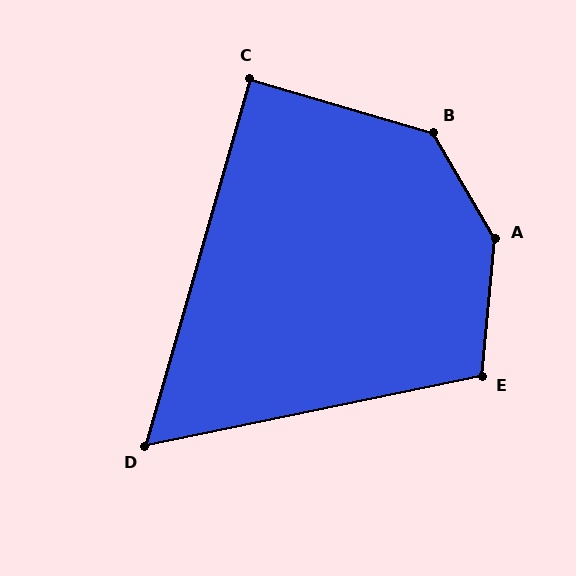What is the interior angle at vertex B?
Approximately 137 degrees (obtuse).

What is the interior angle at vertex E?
Approximately 107 degrees (obtuse).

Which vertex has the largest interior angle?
A, at approximately 144 degrees.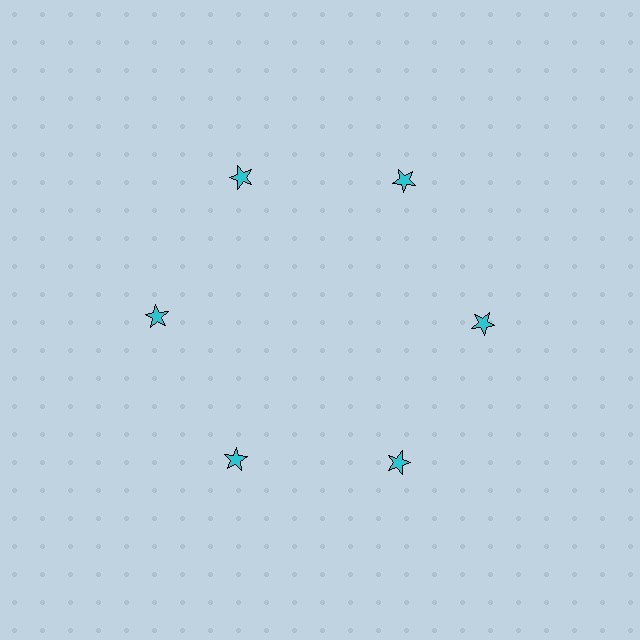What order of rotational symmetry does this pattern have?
This pattern has 6-fold rotational symmetry.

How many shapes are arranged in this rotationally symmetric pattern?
There are 6 shapes, arranged in 6 groups of 1.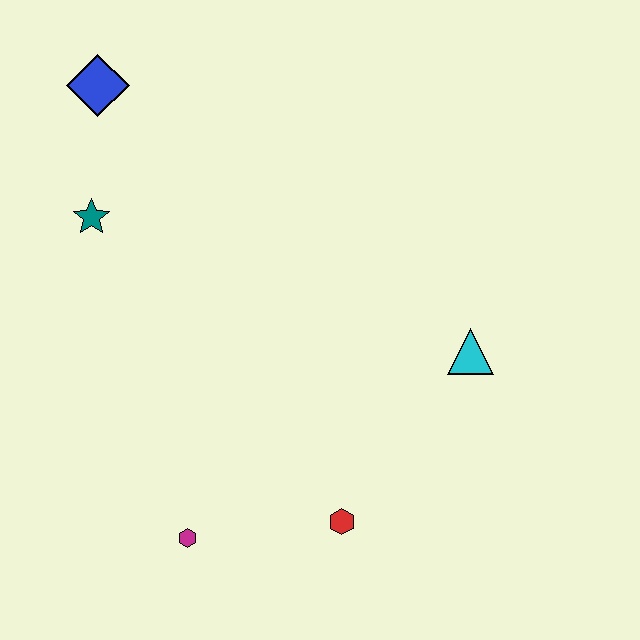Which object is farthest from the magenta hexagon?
The blue diamond is farthest from the magenta hexagon.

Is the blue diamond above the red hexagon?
Yes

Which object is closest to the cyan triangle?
The red hexagon is closest to the cyan triangle.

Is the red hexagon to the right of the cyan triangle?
No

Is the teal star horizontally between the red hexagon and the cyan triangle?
No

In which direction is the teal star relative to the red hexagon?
The teal star is above the red hexagon.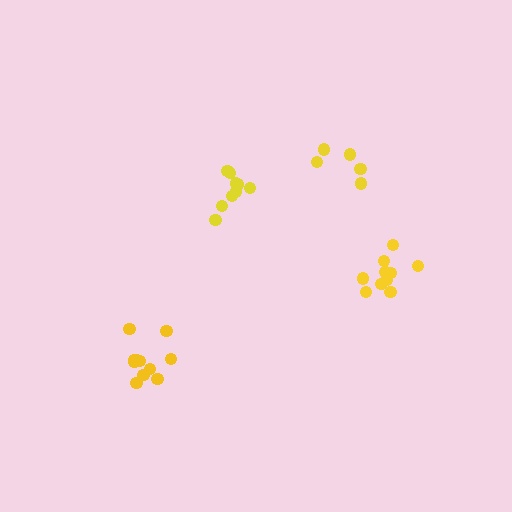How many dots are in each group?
Group 1: 6 dots, Group 2: 11 dots, Group 3: 9 dots, Group 4: 10 dots (36 total).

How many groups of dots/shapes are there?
There are 4 groups.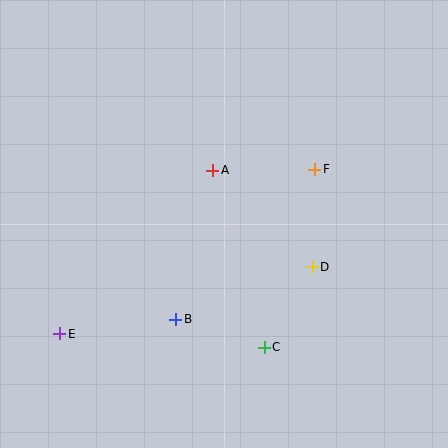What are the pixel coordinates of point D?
Point D is at (312, 267).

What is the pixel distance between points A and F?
The distance between A and F is 102 pixels.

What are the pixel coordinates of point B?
Point B is at (176, 319).